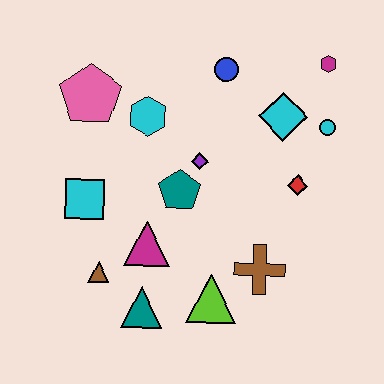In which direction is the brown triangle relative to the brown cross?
The brown triangle is to the left of the brown cross.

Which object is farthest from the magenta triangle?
The magenta hexagon is farthest from the magenta triangle.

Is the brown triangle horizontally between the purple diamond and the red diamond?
No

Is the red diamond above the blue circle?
No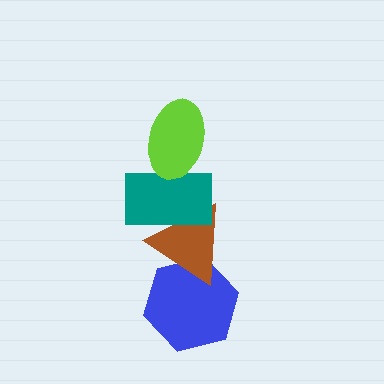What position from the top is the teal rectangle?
The teal rectangle is 2nd from the top.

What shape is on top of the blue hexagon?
The brown triangle is on top of the blue hexagon.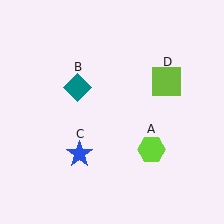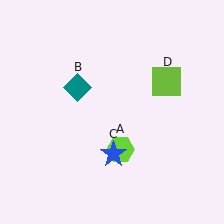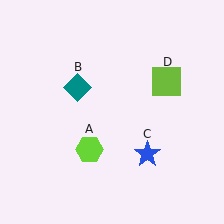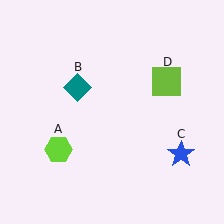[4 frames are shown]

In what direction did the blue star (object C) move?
The blue star (object C) moved right.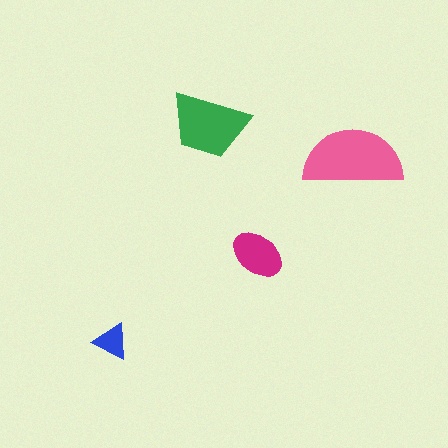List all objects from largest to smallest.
The pink semicircle, the green trapezoid, the magenta ellipse, the blue triangle.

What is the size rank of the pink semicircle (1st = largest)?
1st.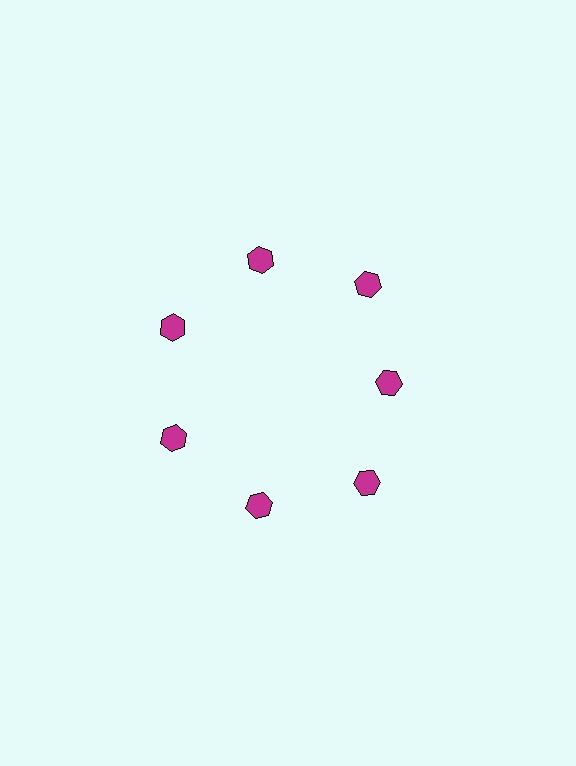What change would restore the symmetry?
The symmetry would be restored by moving it outward, back onto the ring so that all 7 hexagons sit at equal angles and equal distance from the center.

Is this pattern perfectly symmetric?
No. The 7 magenta hexagons are arranged in a ring, but one element near the 3 o'clock position is pulled inward toward the center, breaking the 7-fold rotational symmetry.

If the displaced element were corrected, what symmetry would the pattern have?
It would have 7-fold rotational symmetry — the pattern would map onto itself every 51 degrees.